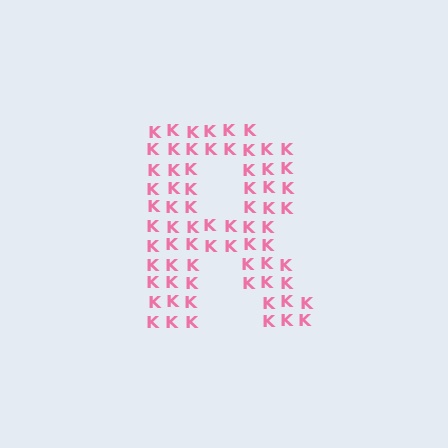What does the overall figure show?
The overall figure shows the letter R.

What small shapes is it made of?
It is made of small letter K's.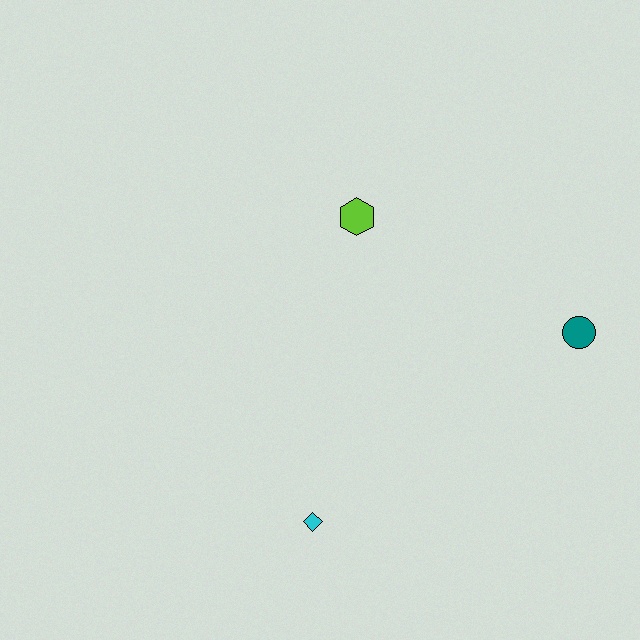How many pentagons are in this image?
There are no pentagons.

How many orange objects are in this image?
There are no orange objects.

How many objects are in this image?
There are 3 objects.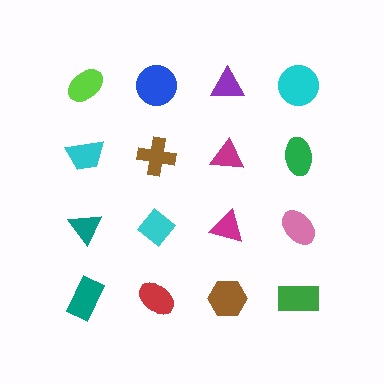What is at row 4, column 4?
A green rectangle.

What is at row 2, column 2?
A brown cross.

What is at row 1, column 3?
A purple triangle.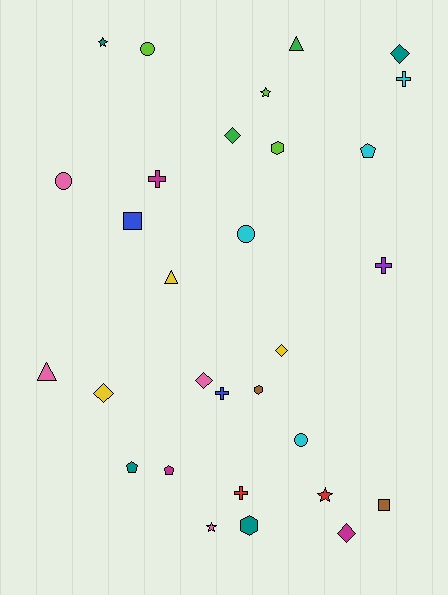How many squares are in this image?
There are 2 squares.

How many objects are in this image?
There are 30 objects.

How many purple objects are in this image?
There is 1 purple object.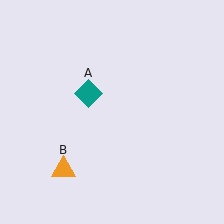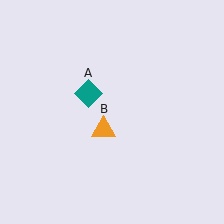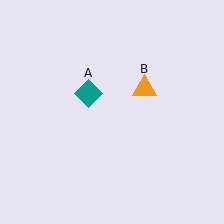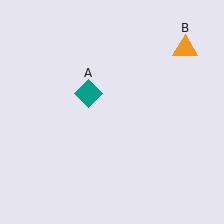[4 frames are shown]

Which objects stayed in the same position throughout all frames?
Teal diamond (object A) remained stationary.